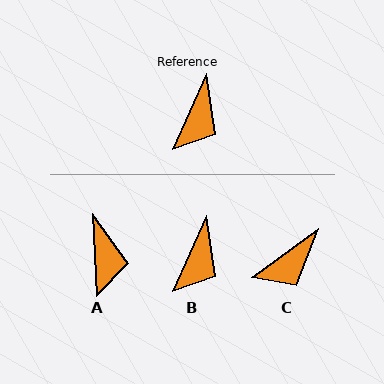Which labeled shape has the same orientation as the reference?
B.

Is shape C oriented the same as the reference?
No, it is off by about 29 degrees.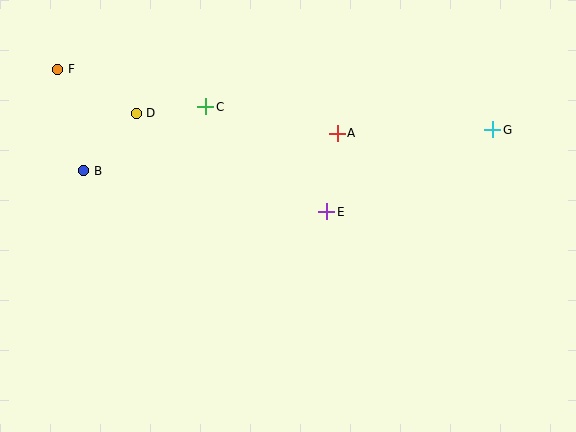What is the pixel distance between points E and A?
The distance between E and A is 79 pixels.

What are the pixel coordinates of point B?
Point B is at (84, 171).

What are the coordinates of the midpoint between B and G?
The midpoint between B and G is at (288, 150).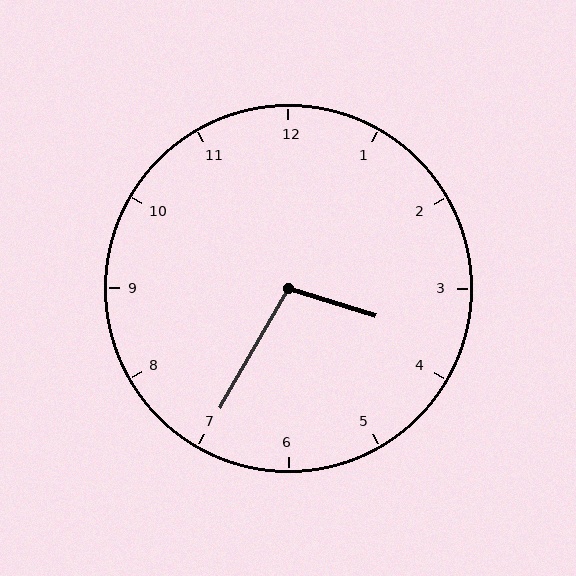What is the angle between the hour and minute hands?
Approximately 102 degrees.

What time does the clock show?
3:35.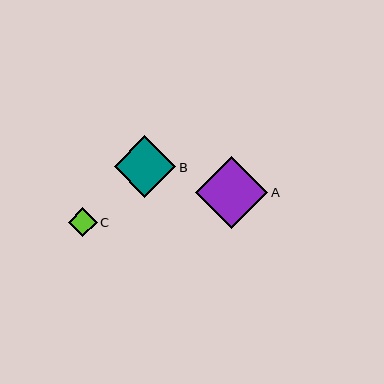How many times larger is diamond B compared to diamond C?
Diamond B is approximately 2.1 times the size of diamond C.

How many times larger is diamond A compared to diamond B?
Diamond A is approximately 1.2 times the size of diamond B.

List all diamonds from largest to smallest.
From largest to smallest: A, B, C.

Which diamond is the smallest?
Diamond C is the smallest with a size of approximately 29 pixels.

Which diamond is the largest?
Diamond A is the largest with a size of approximately 72 pixels.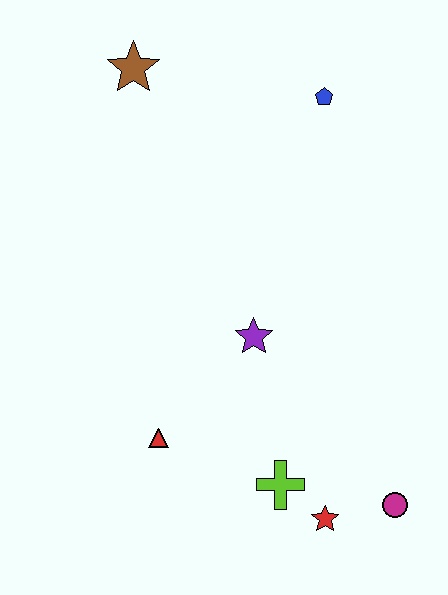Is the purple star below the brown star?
Yes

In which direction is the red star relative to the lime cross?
The red star is to the right of the lime cross.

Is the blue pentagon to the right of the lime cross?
Yes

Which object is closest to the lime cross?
The red star is closest to the lime cross.